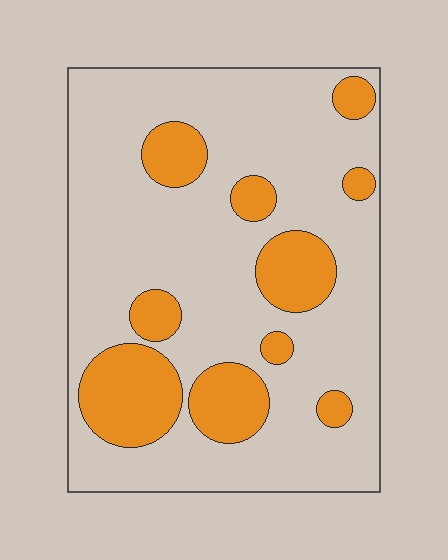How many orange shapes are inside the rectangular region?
10.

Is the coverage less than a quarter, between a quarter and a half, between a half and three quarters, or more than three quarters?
Less than a quarter.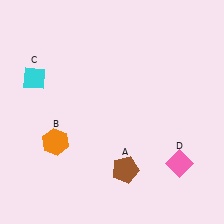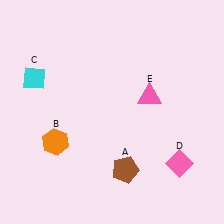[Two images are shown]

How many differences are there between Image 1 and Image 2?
There is 1 difference between the two images.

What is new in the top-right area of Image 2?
A pink triangle (E) was added in the top-right area of Image 2.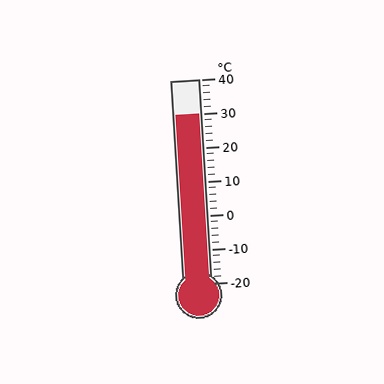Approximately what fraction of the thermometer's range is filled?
The thermometer is filled to approximately 85% of its range.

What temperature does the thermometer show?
The thermometer shows approximately 30°C.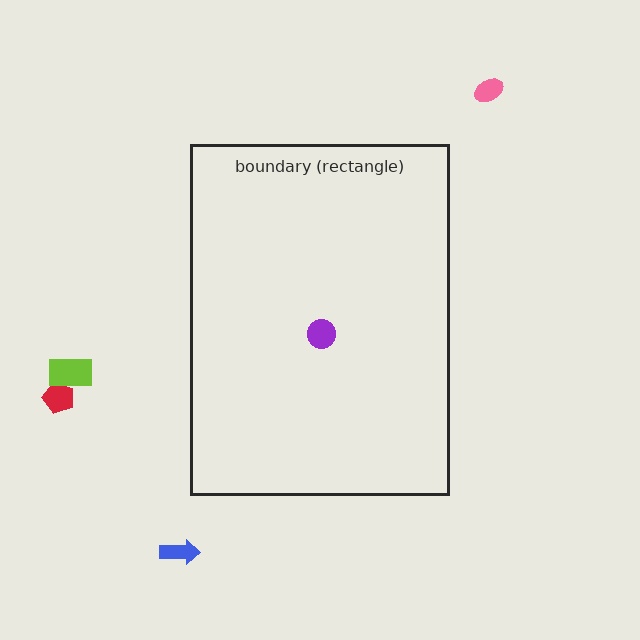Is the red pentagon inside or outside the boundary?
Outside.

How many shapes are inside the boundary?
1 inside, 4 outside.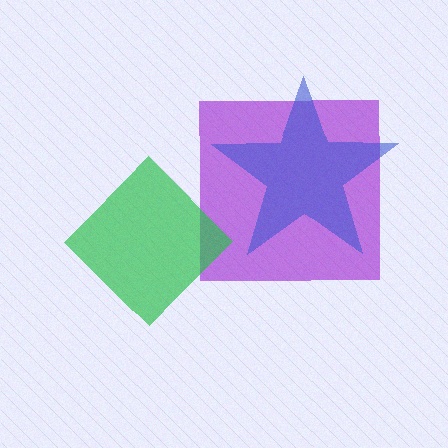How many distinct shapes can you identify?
There are 3 distinct shapes: a purple square, a green diamond, a blue star.